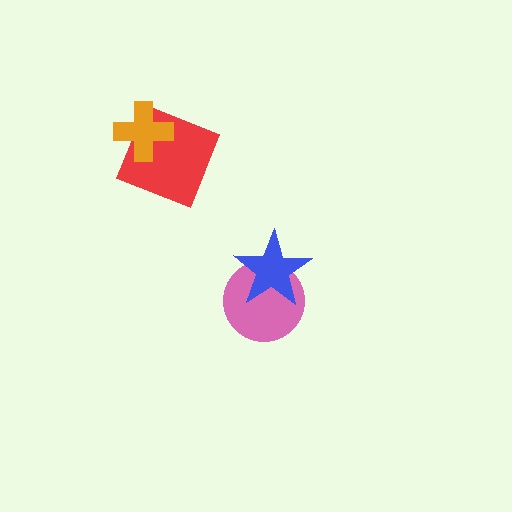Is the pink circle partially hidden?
Yes, it is partially covered by another shape.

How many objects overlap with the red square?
1 object overlaps with the red square.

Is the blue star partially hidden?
No, no other shape covers it.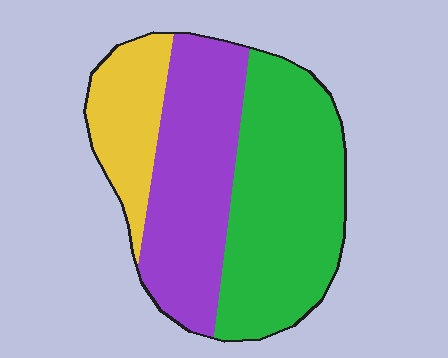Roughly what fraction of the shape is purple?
Purple takes up about three eighths (3/8) of the shape.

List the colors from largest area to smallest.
From largest to smallest: green, purple, yellow.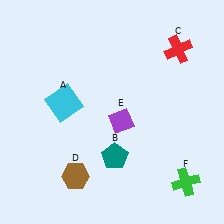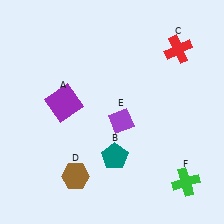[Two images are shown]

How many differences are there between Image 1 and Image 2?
There is 1 difference between the two images.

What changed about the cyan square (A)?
In Image 1, A is cyan. In Image 2, it changed to purple.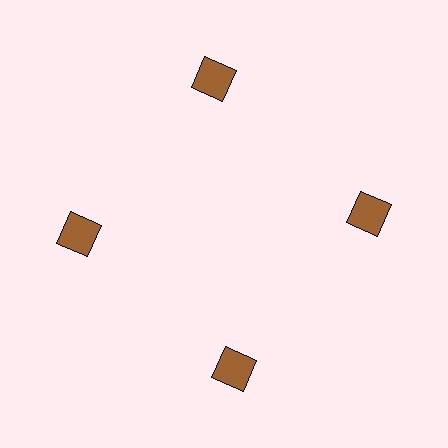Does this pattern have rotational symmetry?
Yes, this pattern has 4-fold rotational symmetry. It looks the same after rotating 90 degrees around the center.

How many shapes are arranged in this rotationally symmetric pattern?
There are 4 shapes, arranged in 4 groups of 1.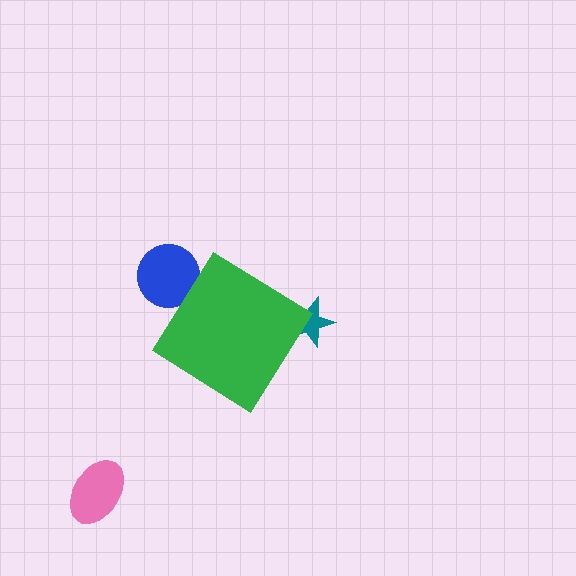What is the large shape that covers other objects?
A green diamond.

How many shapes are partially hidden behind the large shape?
2 shapes are partially hidden.